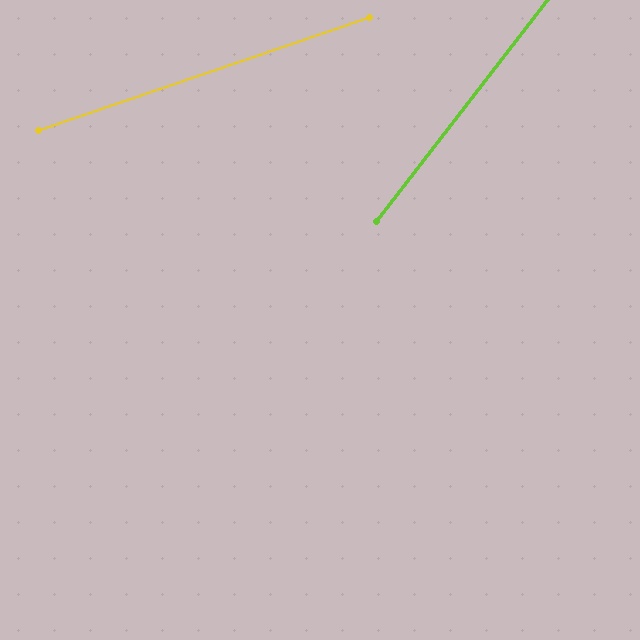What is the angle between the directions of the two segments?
Approximately 34 degrees.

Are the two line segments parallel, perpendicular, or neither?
Neither parallel nor perpendicular — they differ by about 34°.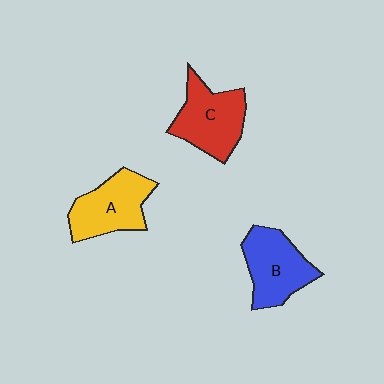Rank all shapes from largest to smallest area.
From largest to smallest: C (red), B (blue), A (yellow).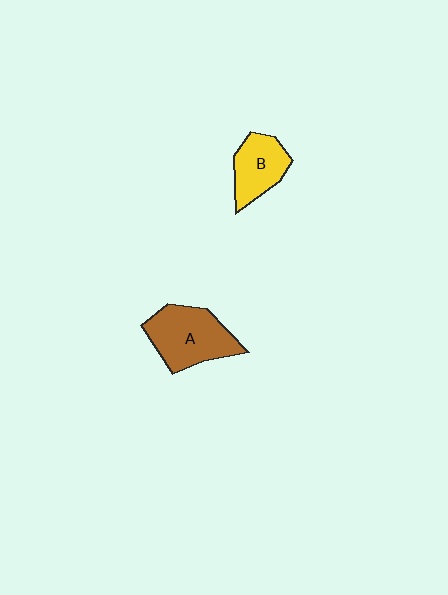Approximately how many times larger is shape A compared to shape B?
Approximately 1.5 times.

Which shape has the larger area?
Shape A (brown).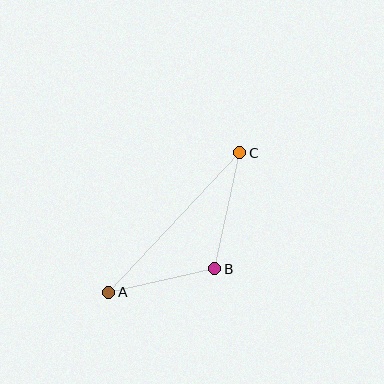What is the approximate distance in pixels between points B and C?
The distance between B and C is approximately 119 pixels.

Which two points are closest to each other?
Points A and B are closest to each other.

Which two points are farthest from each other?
Points A and C are farthest from each other.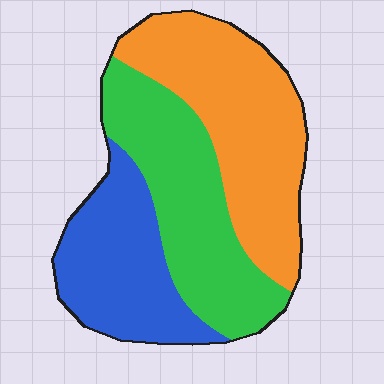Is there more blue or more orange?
Orange.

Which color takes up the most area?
Orange, at roughly 40%.